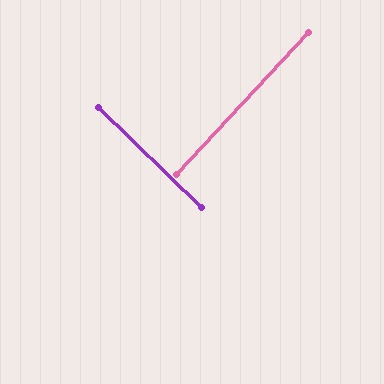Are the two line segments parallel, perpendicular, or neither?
Perpendicular — they meet at approximately 89°.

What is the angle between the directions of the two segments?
Approximately 89 degrees.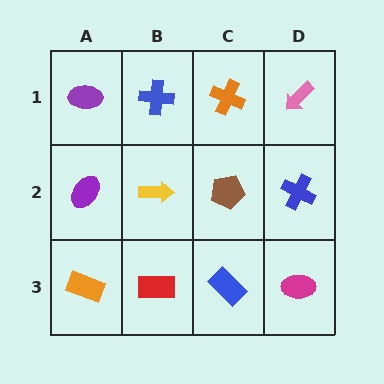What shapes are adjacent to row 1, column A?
A purple ellipse (row 2, column A), a blue cross (row 1, column B).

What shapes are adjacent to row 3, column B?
A yellow arrow (row 2, column B), an orange rectangle (row 3, column A), a blue rectangle (row 3, column C).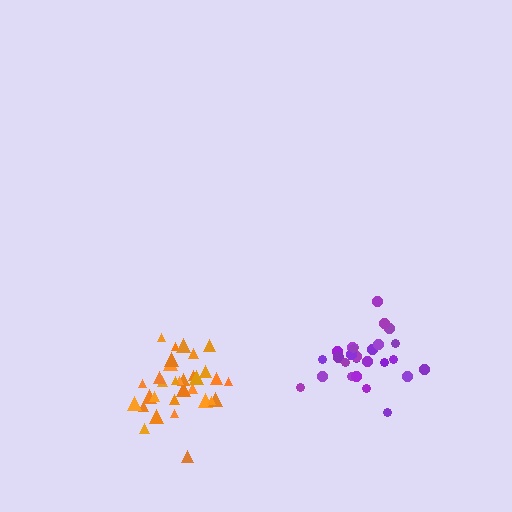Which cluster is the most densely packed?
Orange.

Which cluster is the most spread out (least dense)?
Purple.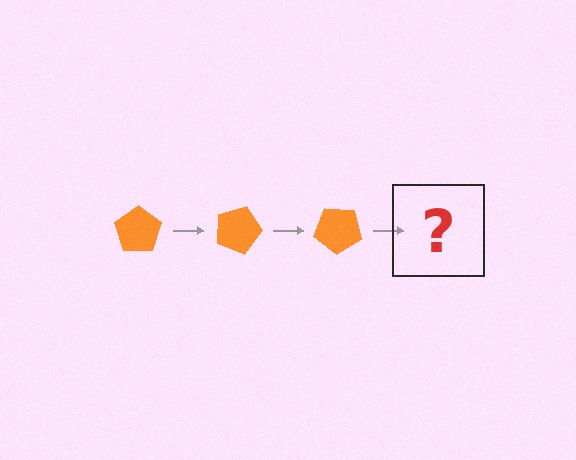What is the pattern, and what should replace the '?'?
The pattern is that the pentagon rotates 20 degrees each step. The '?' should be an orange pentagon rotated 60 degrees.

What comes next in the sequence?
The next element should be an orange pentagon rotated 60 degrees.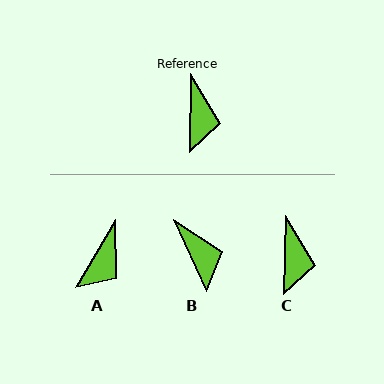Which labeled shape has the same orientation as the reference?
C.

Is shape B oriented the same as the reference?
No, it is off by about 26 degrees.